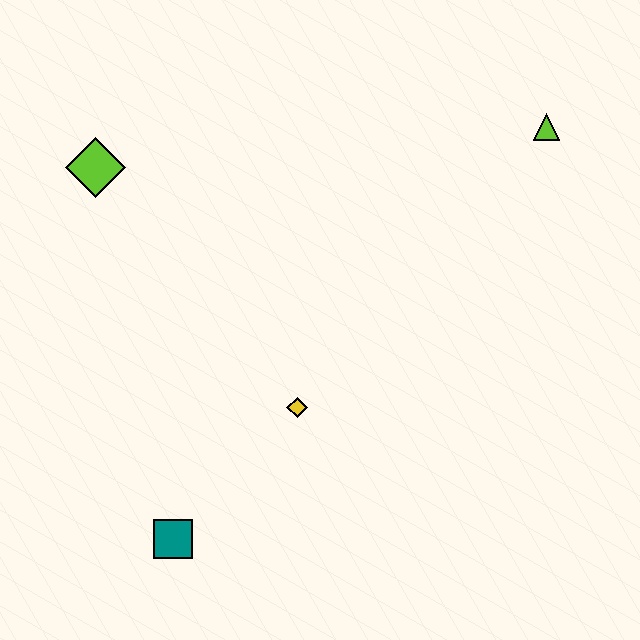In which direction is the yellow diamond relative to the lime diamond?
The yellow diamond is below the lime diamond.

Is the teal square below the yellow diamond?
Yes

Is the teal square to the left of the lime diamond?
No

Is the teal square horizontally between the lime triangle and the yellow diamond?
No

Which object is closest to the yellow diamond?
The teal square is closest to the yellow diamond.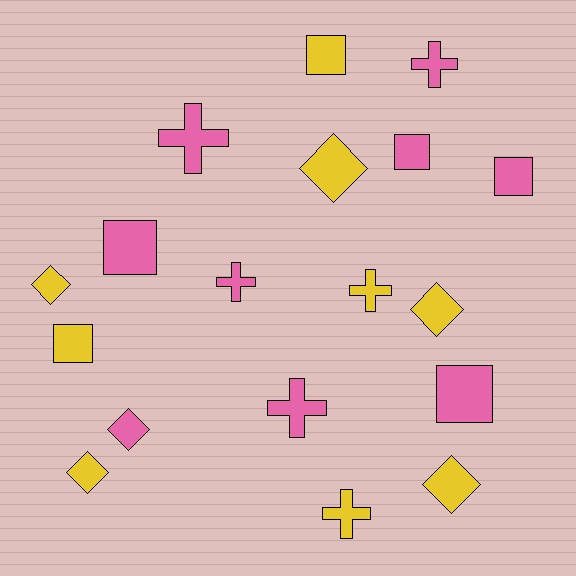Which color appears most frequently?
Yellow, with 9 objects.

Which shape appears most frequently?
Square, with 6 objects.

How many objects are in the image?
There are 18 objects.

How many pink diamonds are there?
There is 1 pink diamond.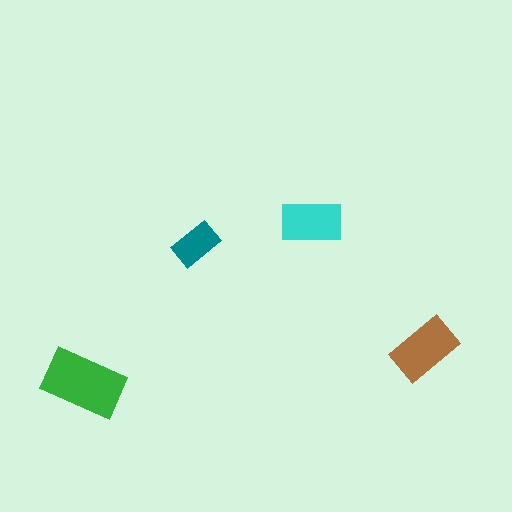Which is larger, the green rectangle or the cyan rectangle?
The green one.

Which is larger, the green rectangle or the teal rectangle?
The green one.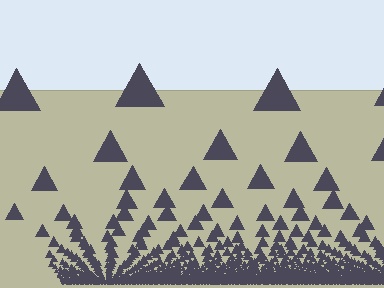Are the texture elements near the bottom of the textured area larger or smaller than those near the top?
Smaller. The gradient is inverted — elements near the bottom are smaller and denser.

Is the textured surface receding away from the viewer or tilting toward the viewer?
The surface appears to tilt toward the viewer. Texture elements get larger and sparser toward the top.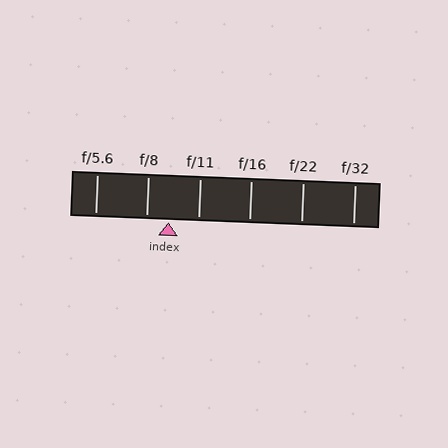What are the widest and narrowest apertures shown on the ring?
The widest aperture shown is f/5.6 and the narrowest is f/32.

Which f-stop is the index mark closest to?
The index mark is closest to f/8.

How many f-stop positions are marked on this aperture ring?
There are 6 f-stop positions marked.